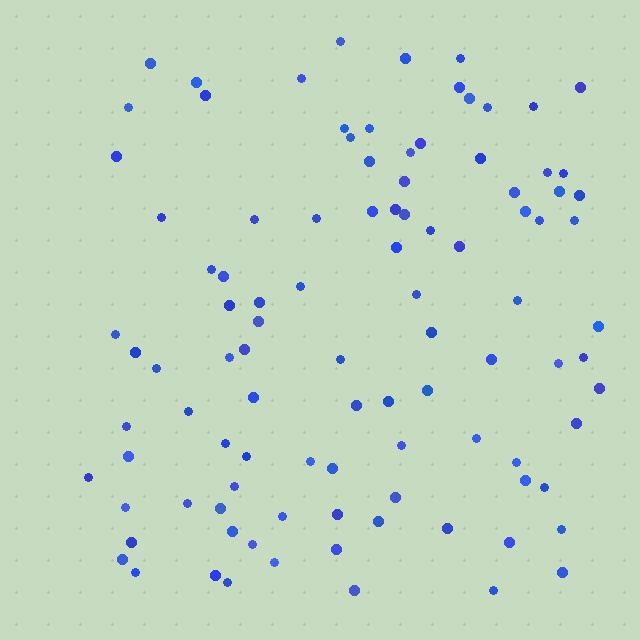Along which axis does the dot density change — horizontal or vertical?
Horizontal.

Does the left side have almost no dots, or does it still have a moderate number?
Still a moderate number, just noticeably fewer than the right.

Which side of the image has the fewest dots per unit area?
The left.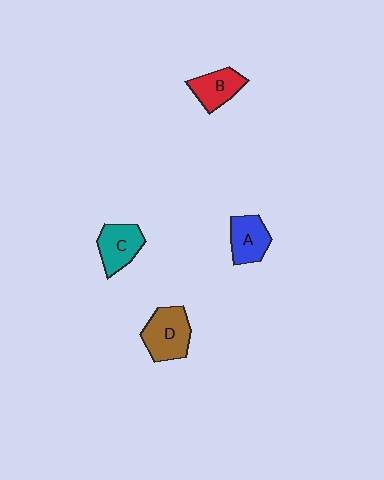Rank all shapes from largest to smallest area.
From largest to smallest: D (brown), C (teal), A (blue), B (red).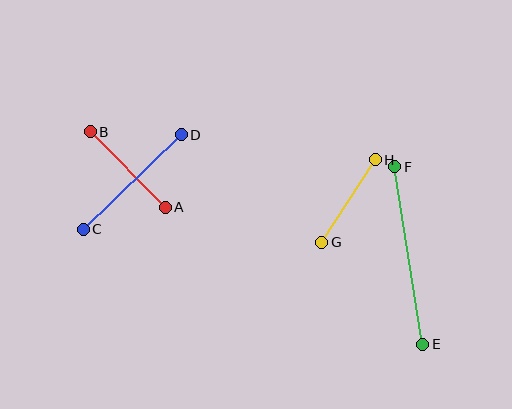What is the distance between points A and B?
The distance is approximately 106 pixels.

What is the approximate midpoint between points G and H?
The midpoint is at approximately (349, 201) pixels.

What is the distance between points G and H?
The distance is approximately 99 pixels.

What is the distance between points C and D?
The distance is approximately 136 pixels.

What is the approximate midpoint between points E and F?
The midpoint is at approximately (409, 256) pixels.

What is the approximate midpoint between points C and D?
The midpoint is at approximately (132, 182) pixels.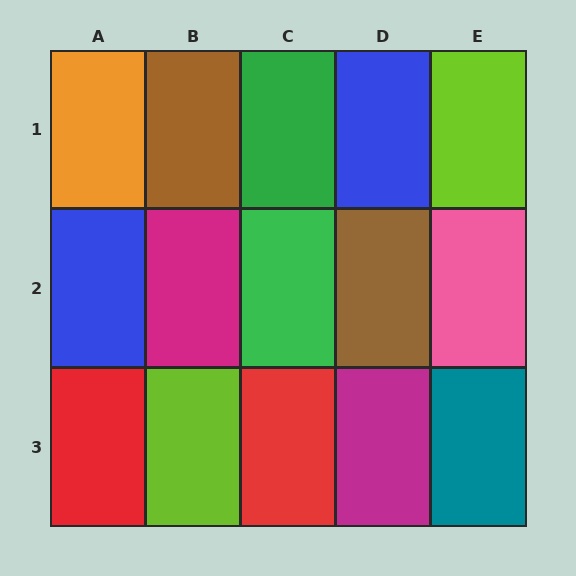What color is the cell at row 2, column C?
Green.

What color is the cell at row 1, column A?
Orange.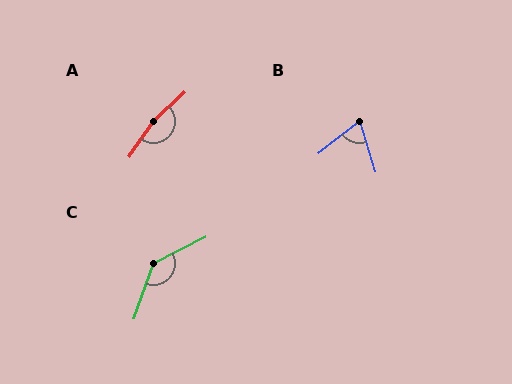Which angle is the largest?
A, at approximately 167 degrees.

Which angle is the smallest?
B, at approximately 69 degrees.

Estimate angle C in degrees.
Approximately 136 degrees.